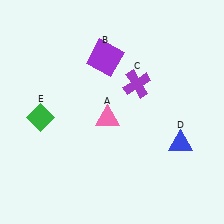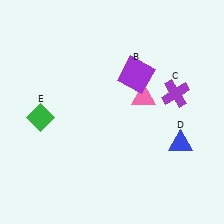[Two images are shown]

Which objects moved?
The objects that moved are: the pink triangle (A), the purple square (B), the purple cross (C).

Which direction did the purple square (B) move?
The purple square (B) moved right.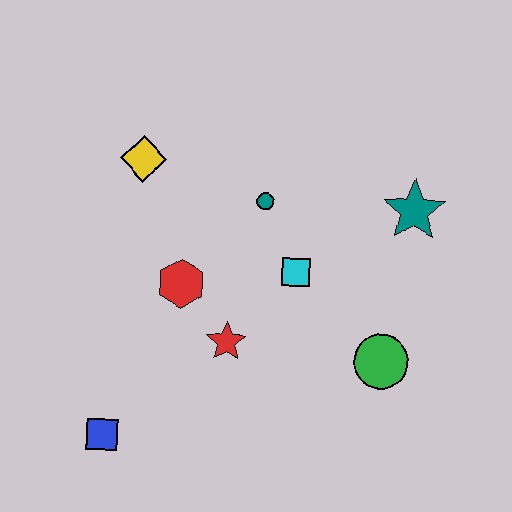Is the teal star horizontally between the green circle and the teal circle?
No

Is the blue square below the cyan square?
Yes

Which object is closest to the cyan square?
The teal circle is closest to the cyan square.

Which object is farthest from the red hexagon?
The teal star is farthest from the red hexagon.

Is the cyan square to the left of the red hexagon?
No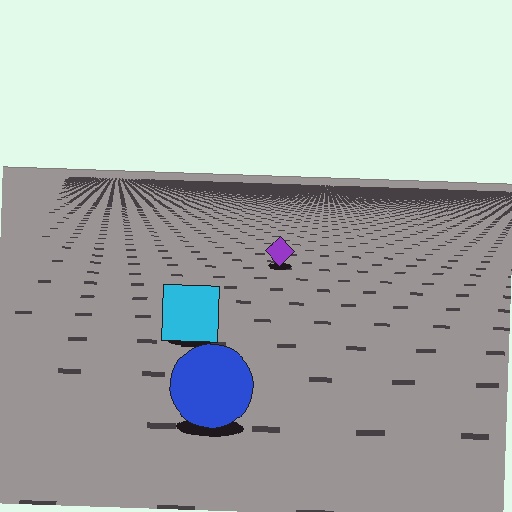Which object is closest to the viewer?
The blue circle is closest. The texture marks near it are larger and more spread out.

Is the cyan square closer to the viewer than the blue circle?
No. The blue circle is closer — you can tell from the texture gradient: the ground texture is coarser near it.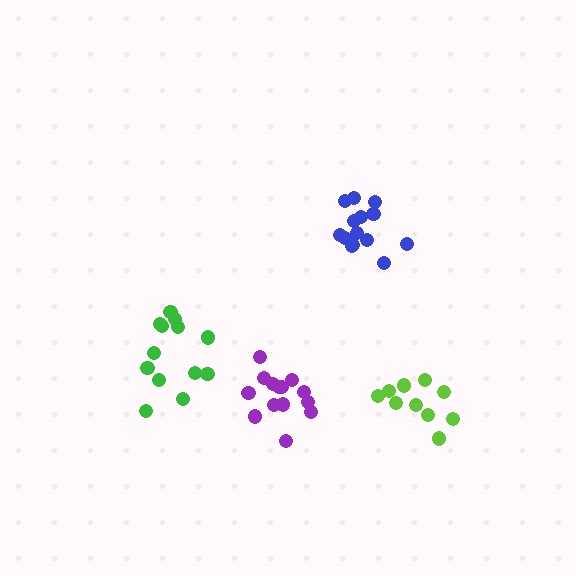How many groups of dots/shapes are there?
There are 4 groups.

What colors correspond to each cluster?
The clusters are colored: blue, lime, purple, green.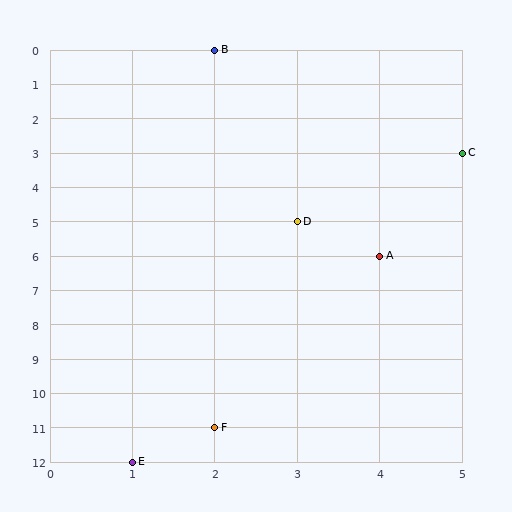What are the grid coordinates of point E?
Point E is at grid coordinates (1, 12).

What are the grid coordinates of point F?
Point F is at grid coordinates (2, 11).